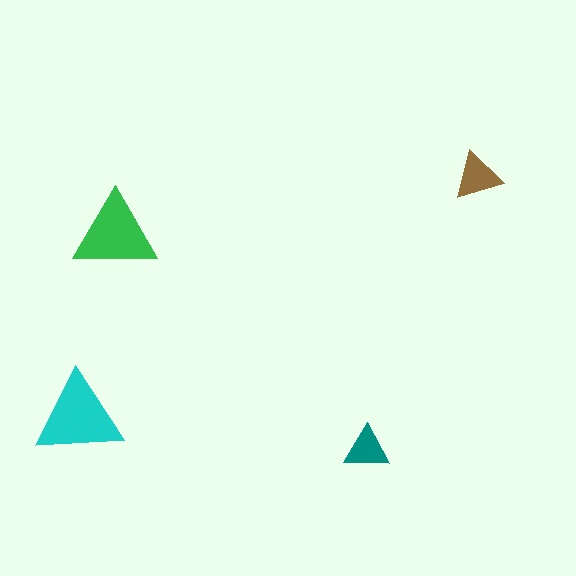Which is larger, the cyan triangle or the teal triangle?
The cyan one.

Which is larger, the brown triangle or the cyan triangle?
The cyan one.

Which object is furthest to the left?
The cyan triangle is leftmost.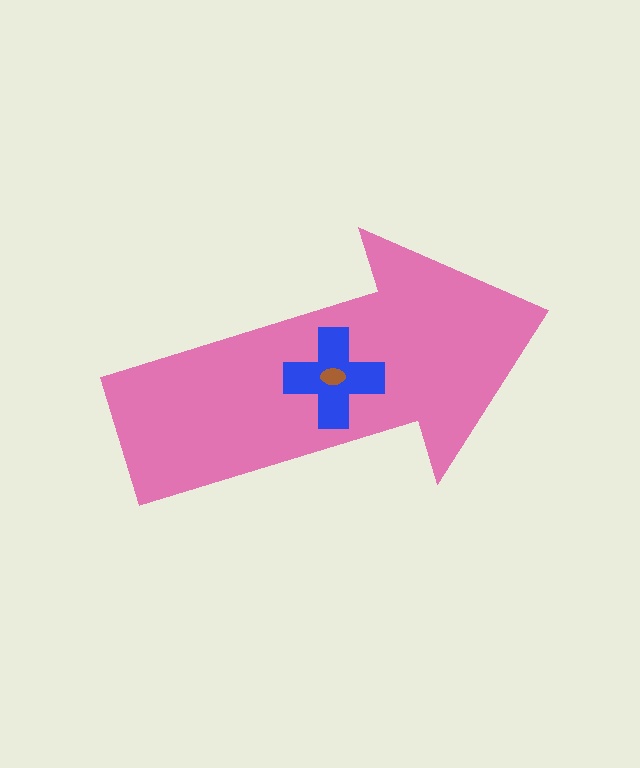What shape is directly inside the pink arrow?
The blue cross.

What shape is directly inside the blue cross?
The brown ellipse.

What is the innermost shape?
The brown ellipse.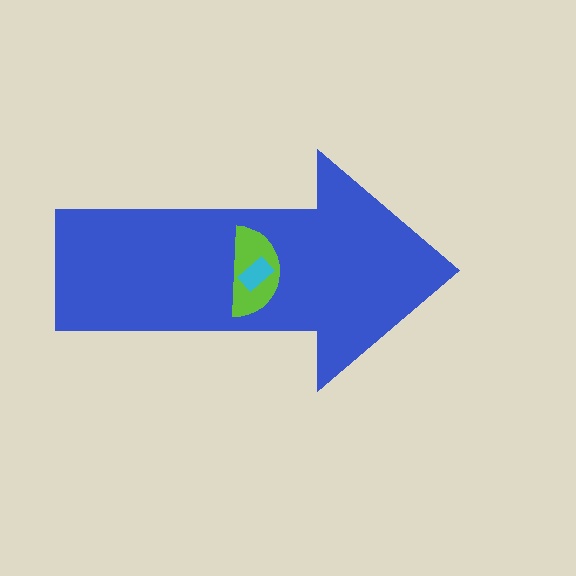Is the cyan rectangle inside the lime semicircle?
Yes.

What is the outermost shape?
The blue arrow.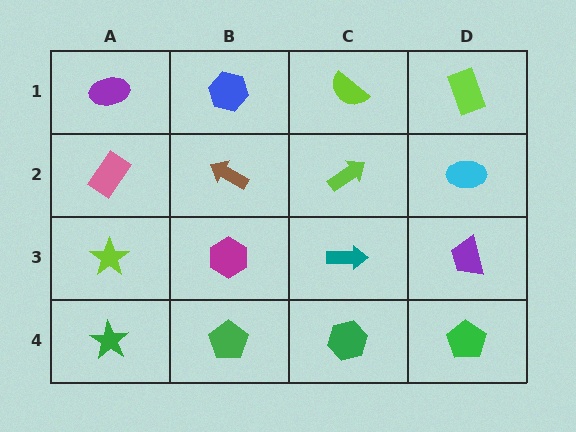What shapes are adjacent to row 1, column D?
A cyan ellipse (row 2, column D), a lime semicircle (row 1, column C).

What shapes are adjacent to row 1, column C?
A lime arrow (row 2, column C), a blue hexagon (row 1, column B), a lime rectangle (row 1, column D).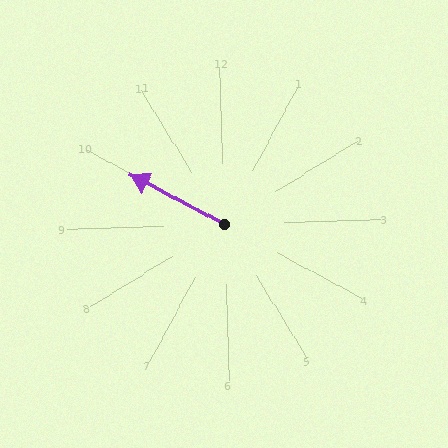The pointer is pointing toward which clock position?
Roughly 10 o'clock.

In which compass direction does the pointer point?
Northwest.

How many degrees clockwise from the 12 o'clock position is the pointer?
Approximately 299 degrees.